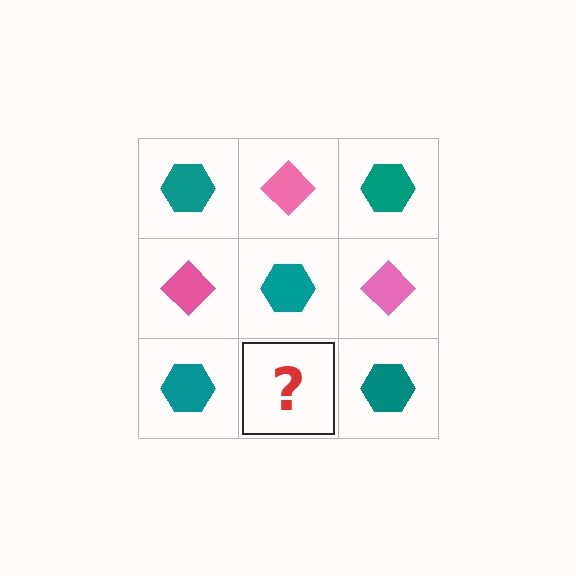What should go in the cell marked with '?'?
The missing cell should contain a pink diamond.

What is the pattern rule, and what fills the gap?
The rule is that it alternates teal hexagon and pink diamond in a checkerboard pattern. The gap should be filled with a pink diamond.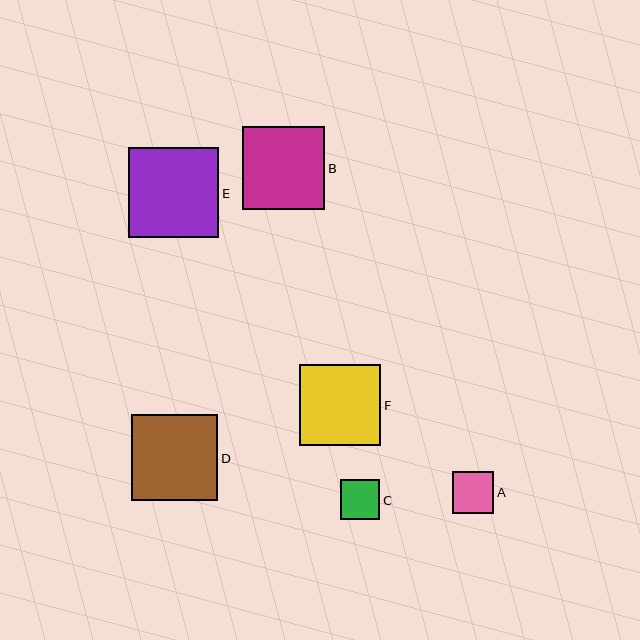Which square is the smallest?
Square C is the smallest with a size of approximately 40 pixels.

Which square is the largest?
Square E is the largest with a size of approximately 90 pixels.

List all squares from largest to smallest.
From largest to smallest: E, D, B, F, A, C.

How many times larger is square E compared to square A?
Square E is approximately 2.1 times the size of square A.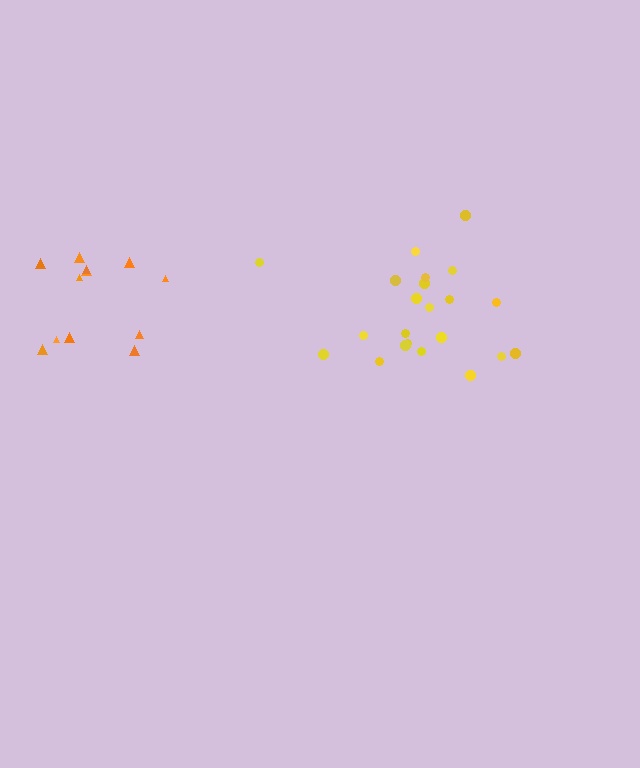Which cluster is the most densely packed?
Yellow.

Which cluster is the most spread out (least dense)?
Orange.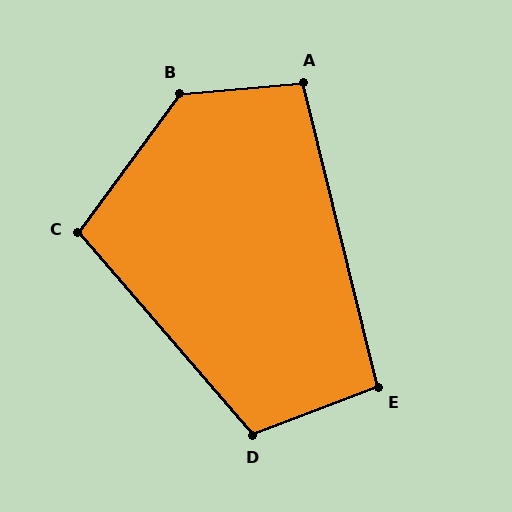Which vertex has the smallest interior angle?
E, at approximately 97 degrees.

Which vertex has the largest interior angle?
B, at approximately 131 degrees.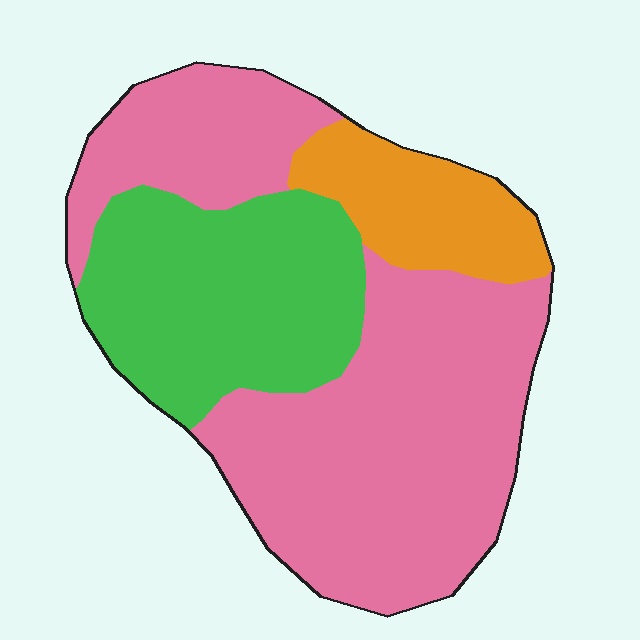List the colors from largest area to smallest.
From largest to smallest: pink, green, orange.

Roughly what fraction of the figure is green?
Green covers 29% of the figure.